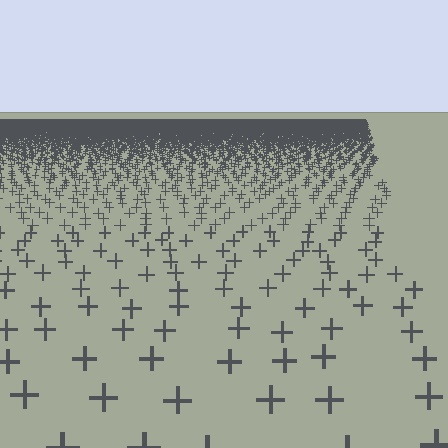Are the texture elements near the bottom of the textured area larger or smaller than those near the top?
Larger. Near the bottom, elements are closer to the viewer and appear at a bigger on-screen size.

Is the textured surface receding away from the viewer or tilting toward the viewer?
The surface is receding away from the viewer. Texture elements get smaller and denser toward the top.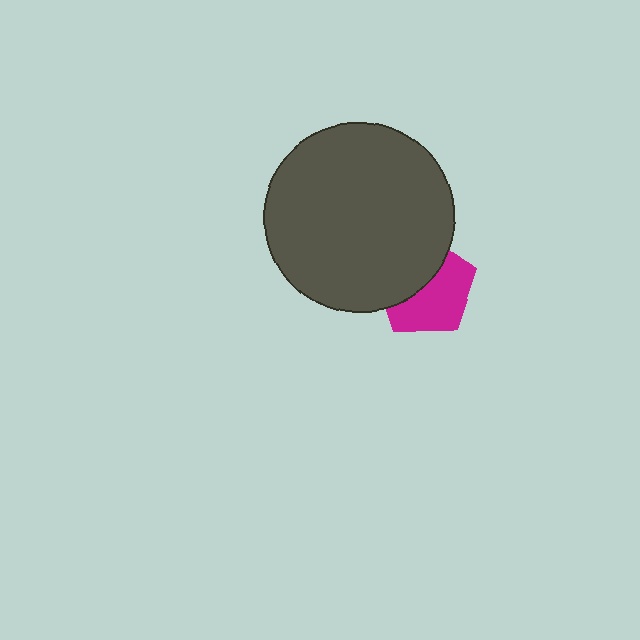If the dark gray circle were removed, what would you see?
You would see the complete magenta pentagon.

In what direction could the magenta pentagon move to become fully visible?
The magenta pentagon could move toward the lower-right. That would shift it out from behind the dark gray circle entirely.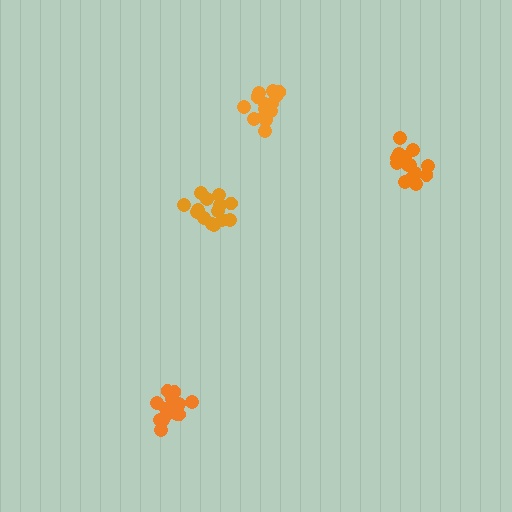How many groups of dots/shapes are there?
There are 4 groups.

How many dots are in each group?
Group 1: 14 dots, Group 2: 15 dots, Group 3: 15 dots, Group 4: 15 dots (59 total).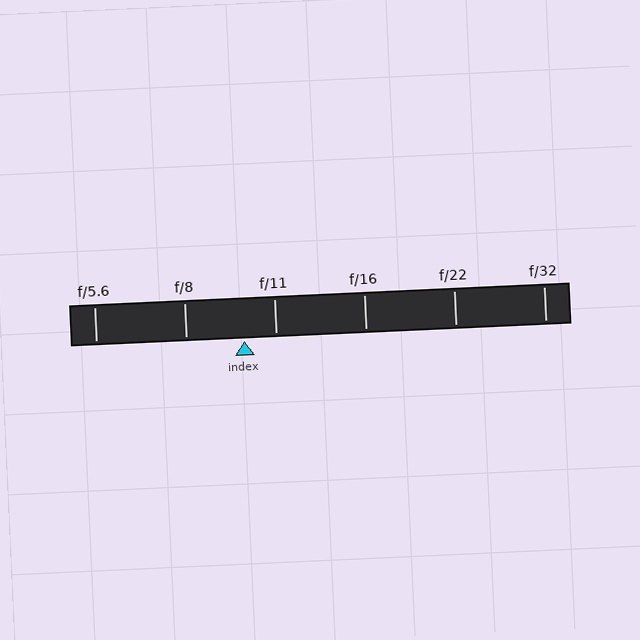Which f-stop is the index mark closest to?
The index mark is closest to f/11.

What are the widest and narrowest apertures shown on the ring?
The widest aperture shown is f/5.6 and the narrowest is f/32.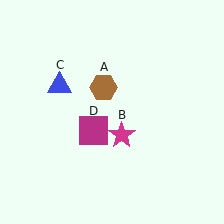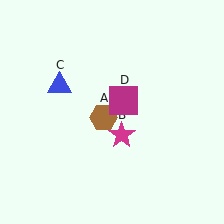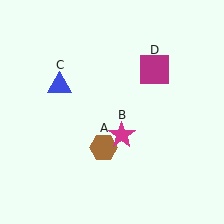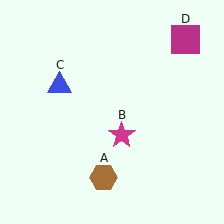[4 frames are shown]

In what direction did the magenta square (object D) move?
The magenta square (object D) moved up and to the right.